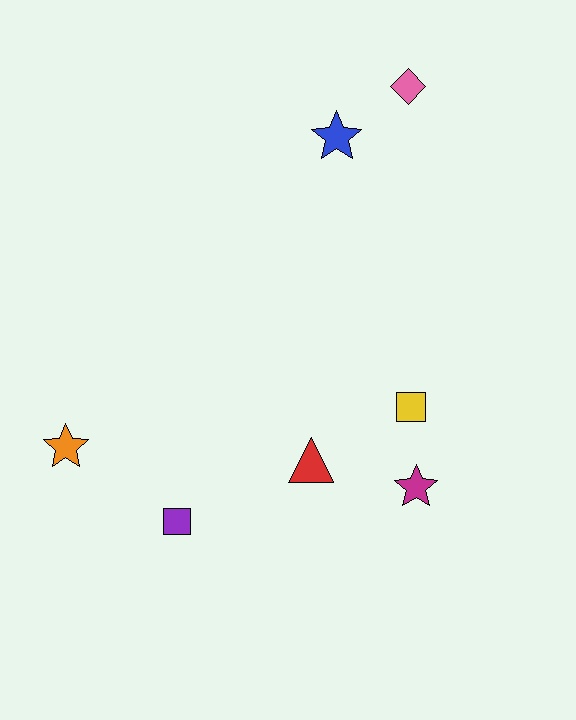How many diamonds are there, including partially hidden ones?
There is 1 diamond.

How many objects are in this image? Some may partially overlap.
There are 7 objects.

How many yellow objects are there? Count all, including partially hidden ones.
There is 1 yellow object.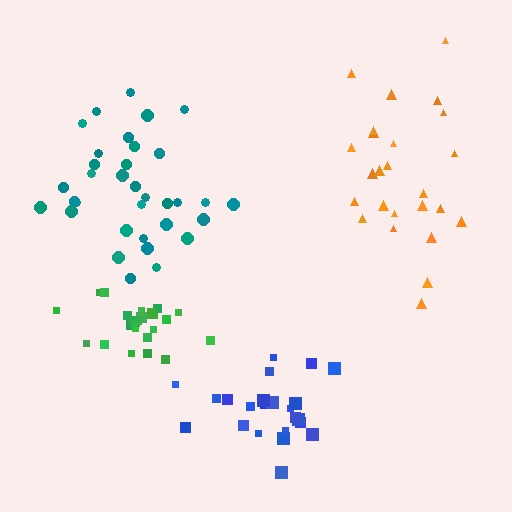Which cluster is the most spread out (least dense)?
Orange.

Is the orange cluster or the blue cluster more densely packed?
Blue.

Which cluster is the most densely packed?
Green.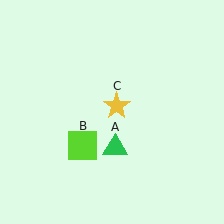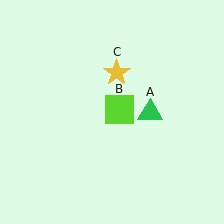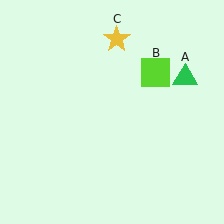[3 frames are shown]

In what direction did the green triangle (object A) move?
The green triangle (object A) moved up and to the right.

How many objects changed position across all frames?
3 objects changed position: green triangle (object A), lime square (object B), yellow star (object C).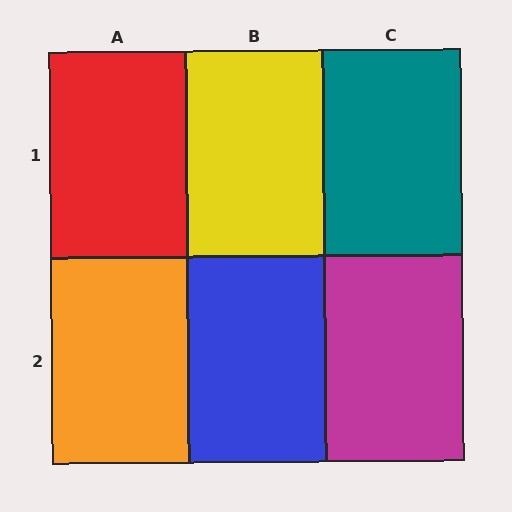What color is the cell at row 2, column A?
Orange.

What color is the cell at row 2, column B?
Blue.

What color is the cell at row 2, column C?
Magenta.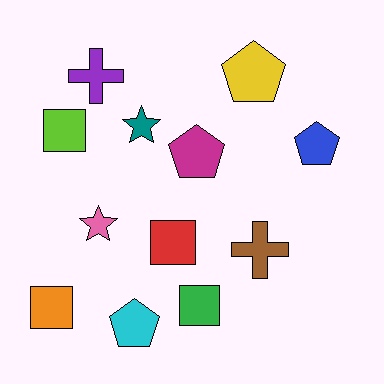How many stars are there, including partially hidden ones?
There are 2 stars.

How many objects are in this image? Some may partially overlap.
There are 12 objects.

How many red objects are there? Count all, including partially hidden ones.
There is 1 red object.